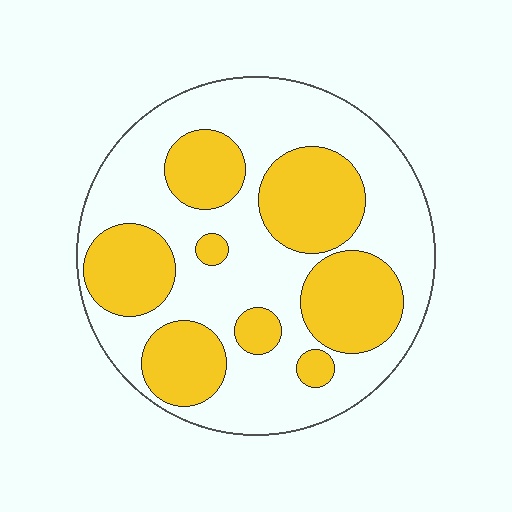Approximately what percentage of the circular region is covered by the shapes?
Approximately 40%.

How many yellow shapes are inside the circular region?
8.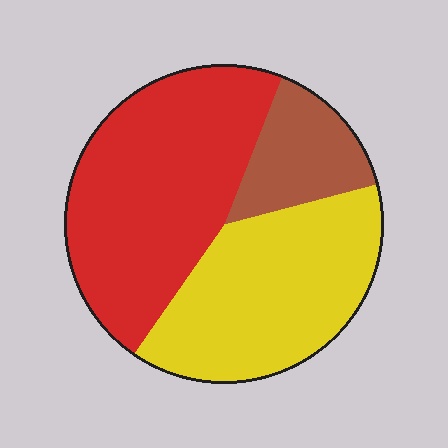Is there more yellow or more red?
Red.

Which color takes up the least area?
Brown, at roughly 15%.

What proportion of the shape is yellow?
Yellow takes up about three eighths (3/8) of the shape.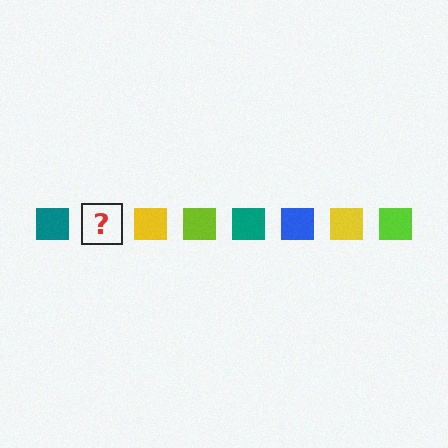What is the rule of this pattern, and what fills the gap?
The rule is that the pattern cycles through teal, blue, yellow, lime squares. The gap should be filled with a blue square.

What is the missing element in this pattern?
The missing element is a blue square.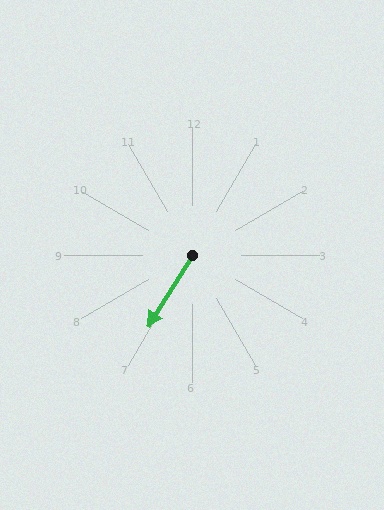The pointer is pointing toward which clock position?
Roughly 7 o'clock.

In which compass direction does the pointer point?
Southwest.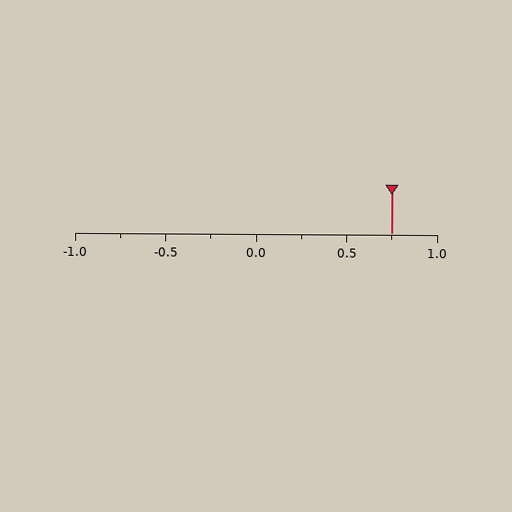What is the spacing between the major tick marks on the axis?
The major ticks are spaced 0.5 apart.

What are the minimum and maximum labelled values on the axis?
The axis runs from -1.0 to 1.0.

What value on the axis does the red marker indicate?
The marker indicates approximately 0.75.